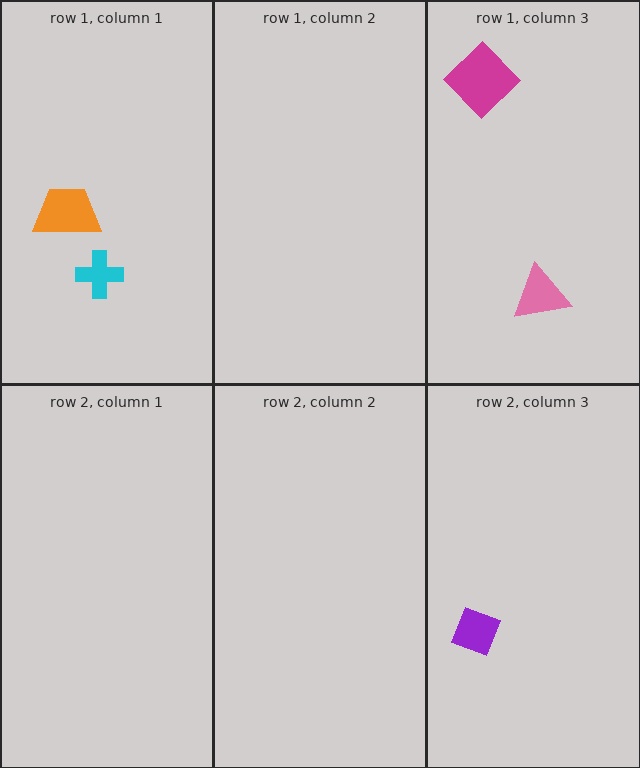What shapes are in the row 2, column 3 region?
The purple diamond.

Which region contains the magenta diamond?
The row 1, column 3 region.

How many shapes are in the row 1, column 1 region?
2.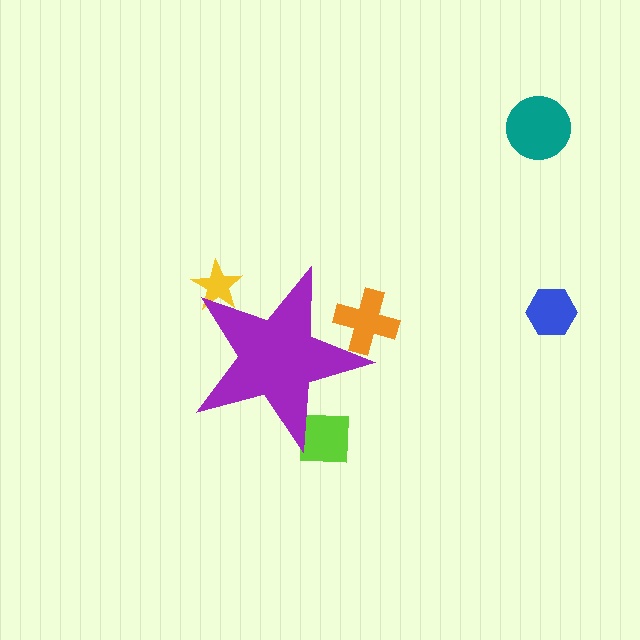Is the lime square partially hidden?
Yes, the lime square is partially hidden behind the purple star.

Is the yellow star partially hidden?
Yes, the yellow star is partially hidden behind the purple star.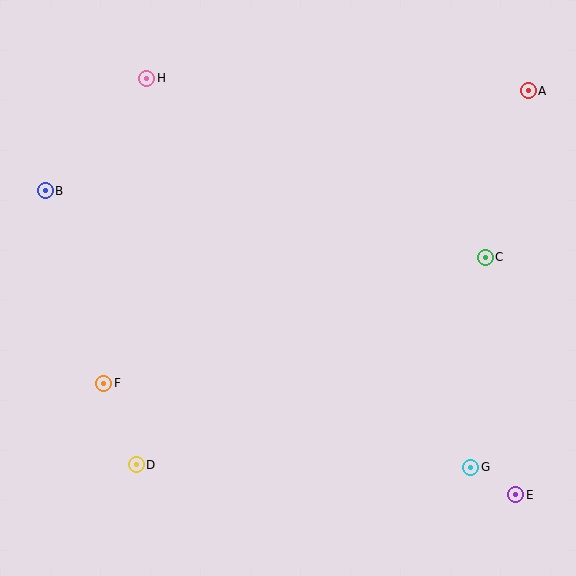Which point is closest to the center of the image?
Point C at (485, 257) is closest to the center.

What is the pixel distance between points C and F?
The distance between C and F is 402 pixels.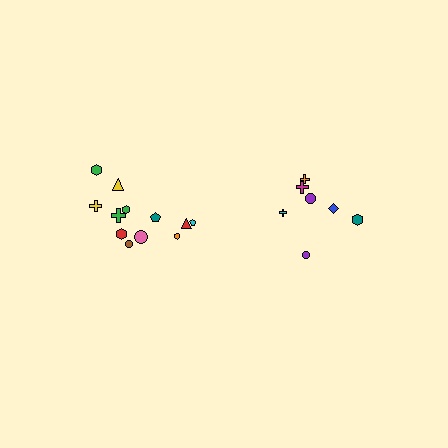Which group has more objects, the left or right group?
The left group.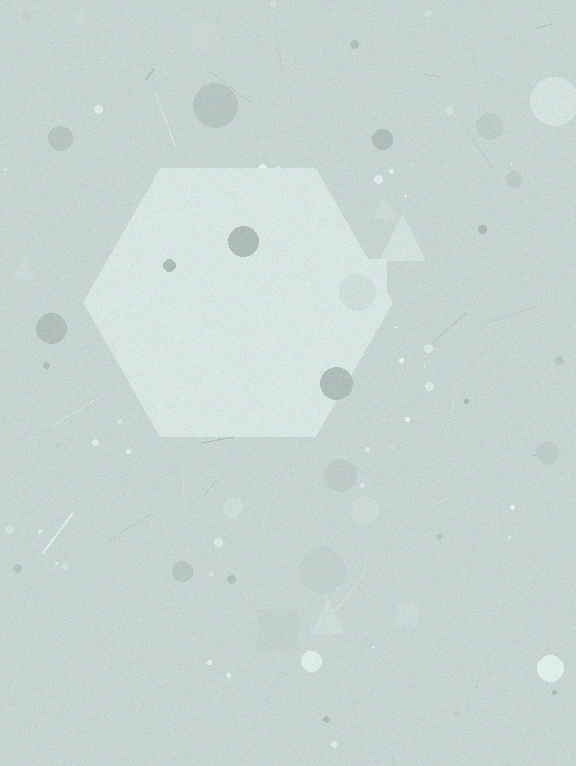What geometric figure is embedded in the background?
A hexagon is embedded in the background.